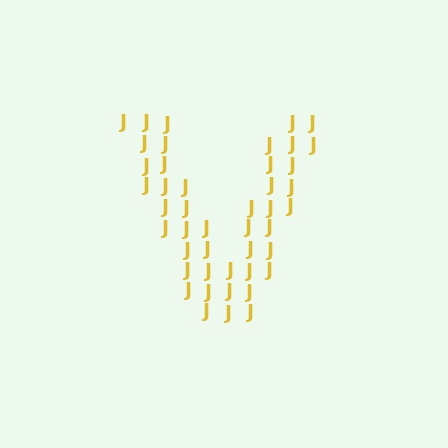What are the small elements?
The small elements are letter J's.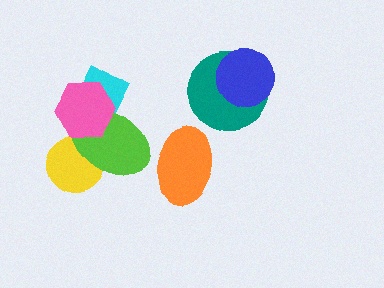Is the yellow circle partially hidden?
Yes, it is partially covered by another shape.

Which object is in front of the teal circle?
The blue circle is in front of the teal circle.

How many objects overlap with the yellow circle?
1 object overlaps with the yellow circle.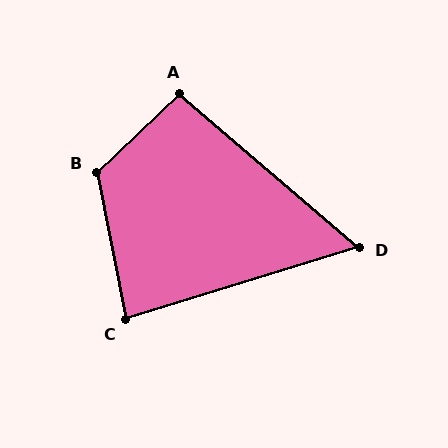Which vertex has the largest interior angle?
B, at approximately 122 degrees.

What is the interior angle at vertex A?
Approximately 96 degrees (obtuse).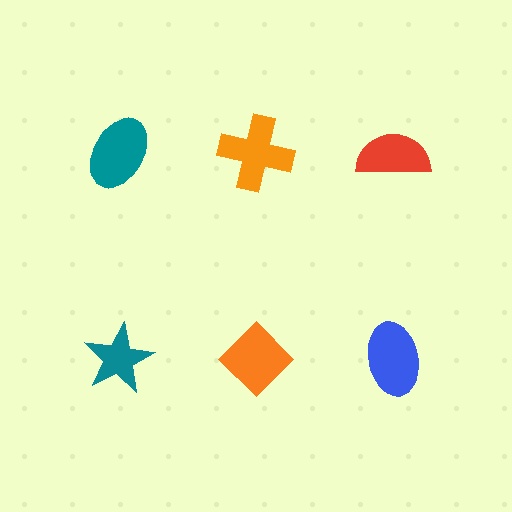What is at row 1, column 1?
A teal ellipse.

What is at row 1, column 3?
A red semicircle.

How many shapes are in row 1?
3 shapes.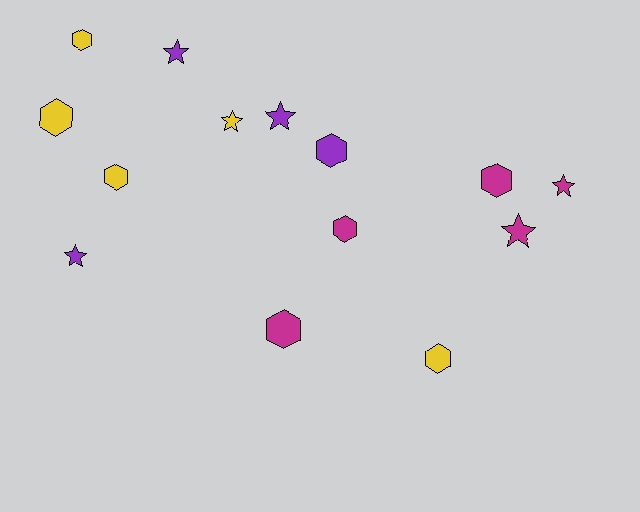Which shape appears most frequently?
Hexagon, with 8 objects.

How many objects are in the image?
There are 14 objects.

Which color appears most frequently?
Magenta, with 5 objects.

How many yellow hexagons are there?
There are 4 yellow hexagons.